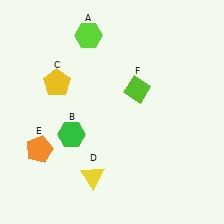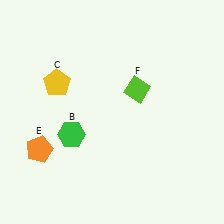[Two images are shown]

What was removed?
The yellow triangle (D), the lime hexagon (A) were removed in Image 2.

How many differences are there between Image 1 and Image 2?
There are 2 differences between the two images.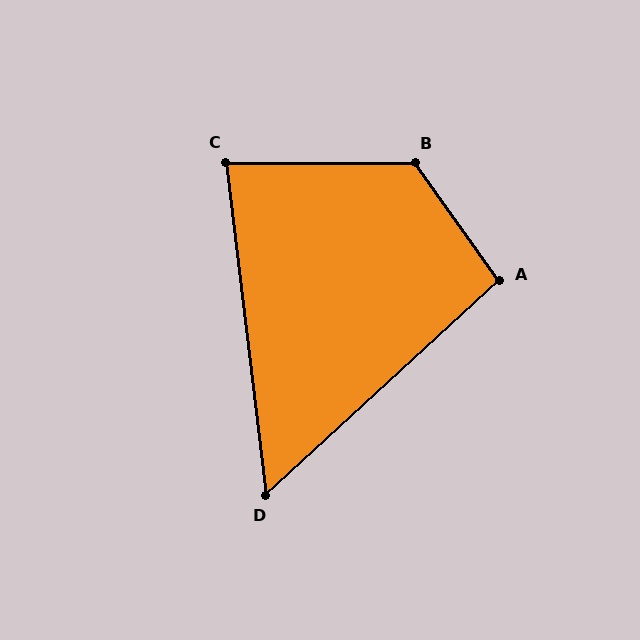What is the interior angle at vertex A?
Approximately 97 degrees (obtuse).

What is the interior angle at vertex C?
Approximately 83 degrees (acute).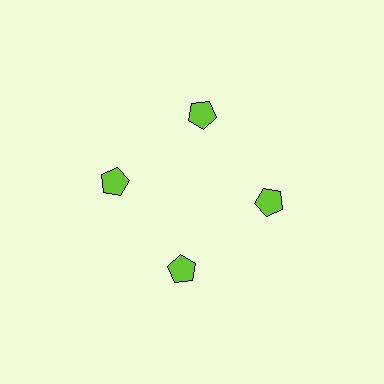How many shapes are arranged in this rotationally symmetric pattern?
There are 4 shapes, arranged in 4 groups of 1.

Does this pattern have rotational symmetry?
Yes, this pattern has 4-fold rotational symmetry. It looks the same after rotating 90 degrees around the center.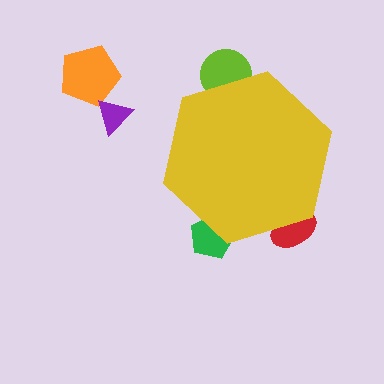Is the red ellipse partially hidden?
Yes, the red ellipse is partially hidden behind the yellow hexagon.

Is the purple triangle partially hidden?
No, the purple triangle is fully visible.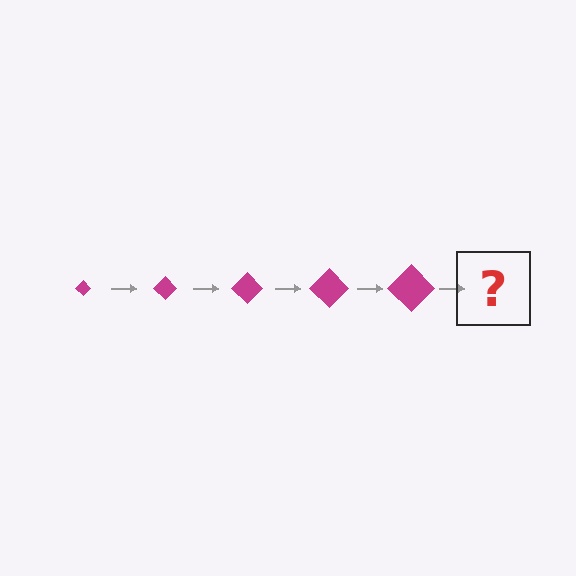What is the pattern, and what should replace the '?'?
The pattern is that the diamond gets progressively larger each step. The '?' should be a magenta diamond, larger than the previous one.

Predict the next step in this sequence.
The next step is a magenta diamond, larger than the previous one.